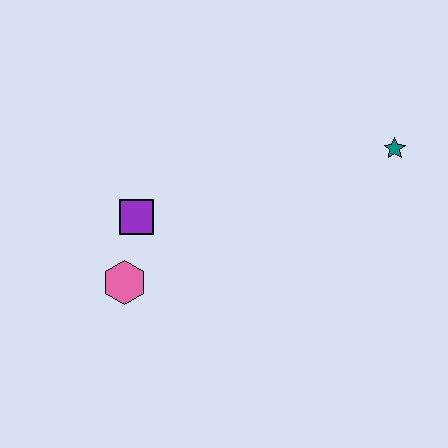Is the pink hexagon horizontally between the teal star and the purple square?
No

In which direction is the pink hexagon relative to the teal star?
The pink hexagon is to the left of the teal star.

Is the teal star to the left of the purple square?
No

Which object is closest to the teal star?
The purple square is closest to the teal star.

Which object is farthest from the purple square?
The teal star is farthest from the purple square.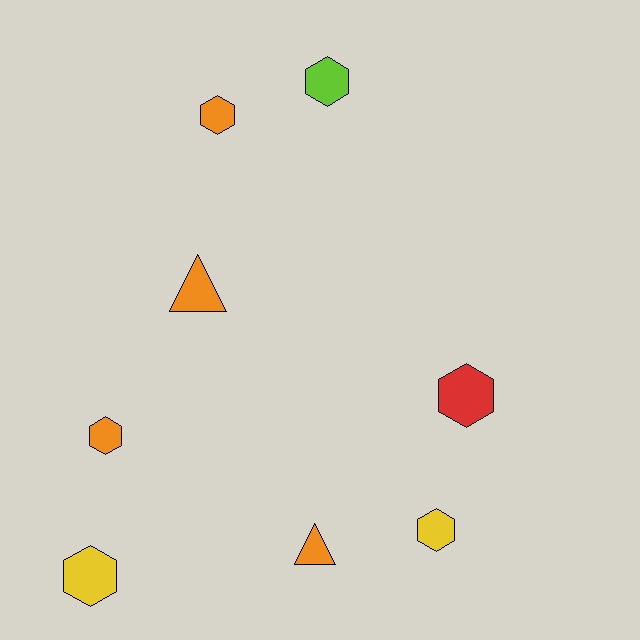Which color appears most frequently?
Orange, with 4 objects.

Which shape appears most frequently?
Hexagon, with 6 objects.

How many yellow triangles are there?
There are no yellow triangles.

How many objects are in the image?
There are 8 objects.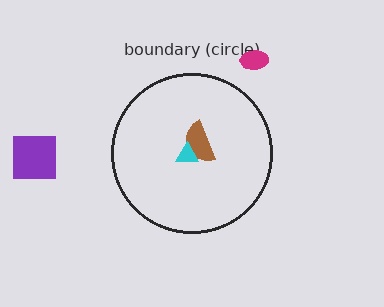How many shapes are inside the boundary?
2 inside, 2 outside.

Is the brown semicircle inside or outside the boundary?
Inside.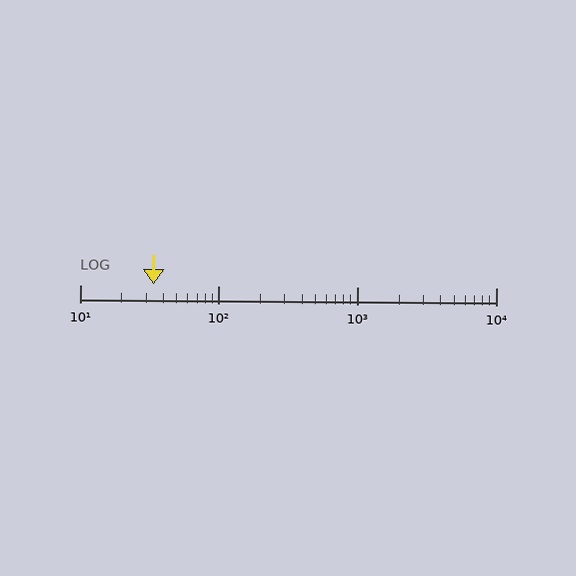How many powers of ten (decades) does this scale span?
The scale spans 3 decades, from 10 to 10000.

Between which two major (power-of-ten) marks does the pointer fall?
The pointer is between 10 and 100.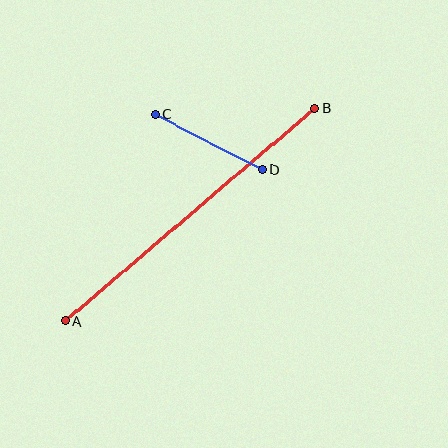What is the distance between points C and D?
The distance is approximately 120 pixels.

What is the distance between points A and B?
The distance is approximately 328 pixels.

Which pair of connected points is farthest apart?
Points A and B are farthest apart.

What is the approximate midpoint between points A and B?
The midpoint is at approximately (190, 215) pixels.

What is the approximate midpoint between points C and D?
The midpoint is at approximately (209, 142) pixels.